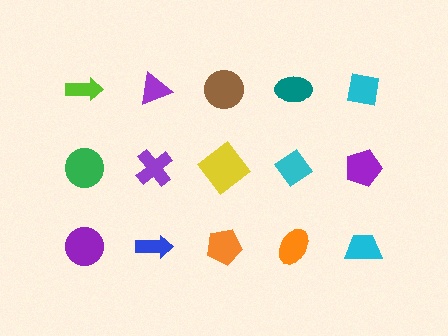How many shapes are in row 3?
5 shapes.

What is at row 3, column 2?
A blue arrow.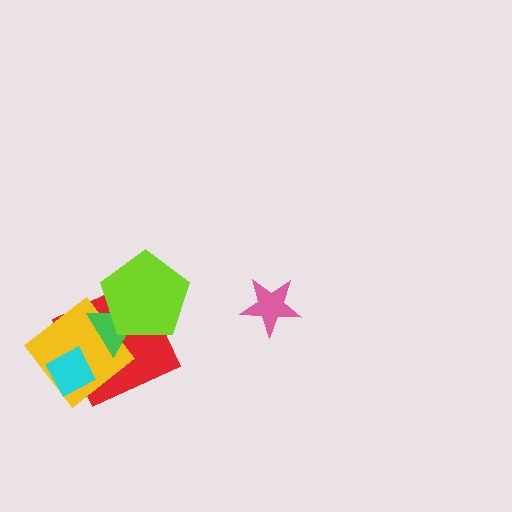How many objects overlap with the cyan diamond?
2 objects overlap with the cyan diamond.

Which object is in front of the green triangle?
The lime pentagon is in front of the green triangle.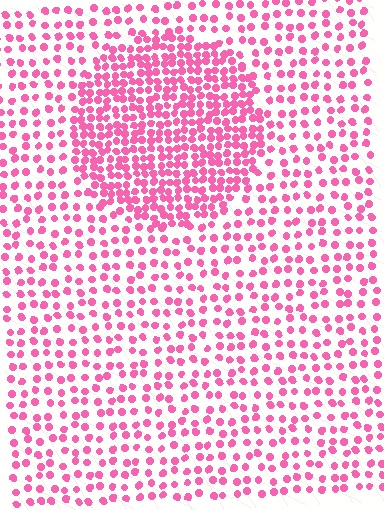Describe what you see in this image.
The image contains small pink elements arranged at two different densities. A circle-shaped region is visible where the elements are more densely packed than the surrounding area.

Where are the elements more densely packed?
The elements are more densely packed inside the circle boundary.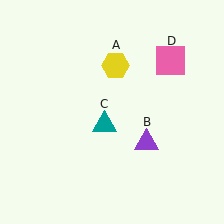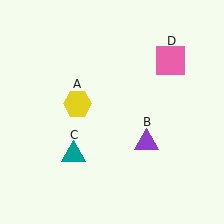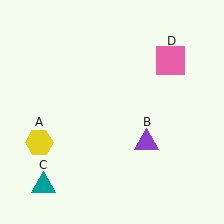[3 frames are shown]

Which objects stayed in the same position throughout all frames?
Purple triangle (object B) and pink square (object D) remained stationary.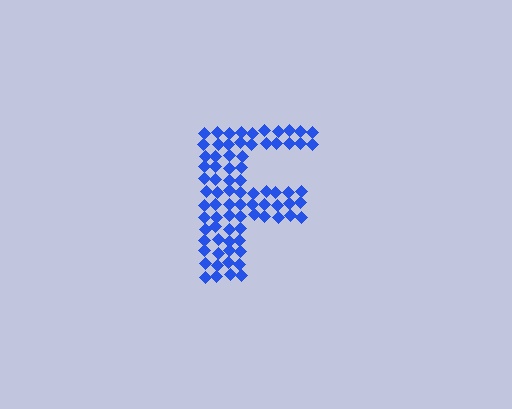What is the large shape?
The large shape is the letter F.